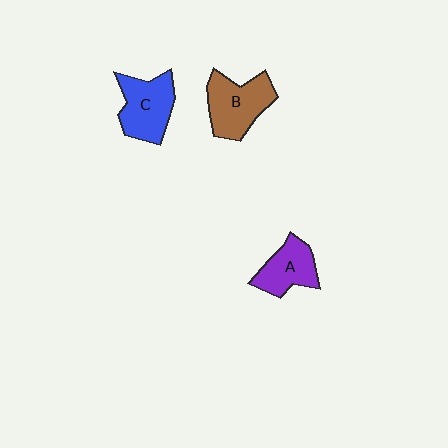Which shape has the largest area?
Shape B (brown).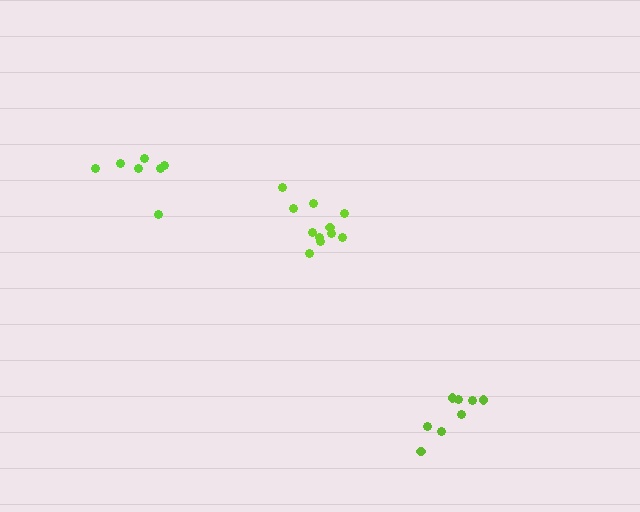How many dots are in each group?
Group 1: 7 dots, Group 2: 8 dots, Group 3: 11 dots (26 total).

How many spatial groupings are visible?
There are 3 spatial groupings.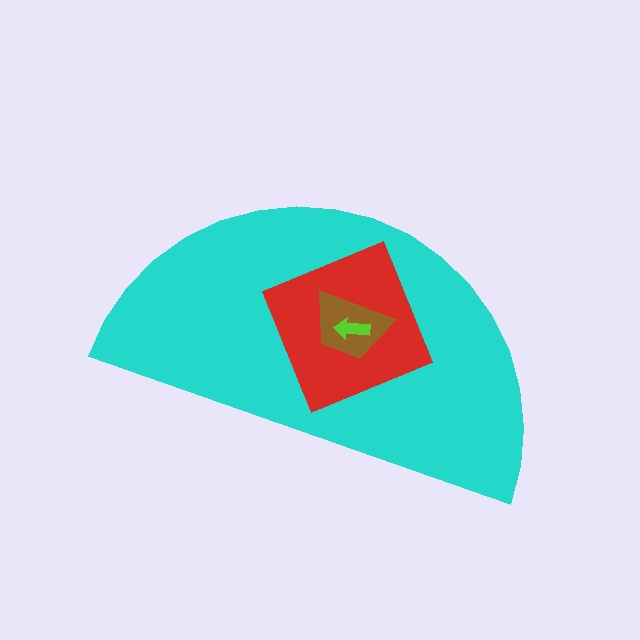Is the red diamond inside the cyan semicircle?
Yes.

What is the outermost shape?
The cyan semicircle.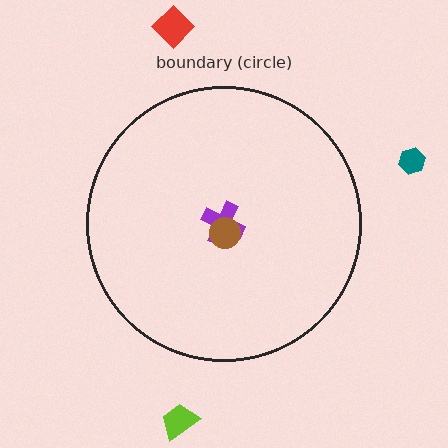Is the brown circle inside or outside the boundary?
Inside.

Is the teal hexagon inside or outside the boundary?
Outside.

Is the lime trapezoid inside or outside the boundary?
Outside.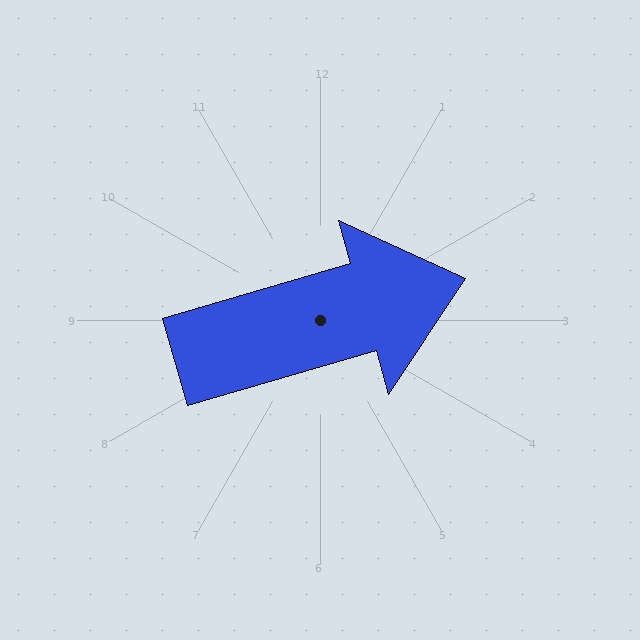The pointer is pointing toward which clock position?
Roughly 2 o'clock.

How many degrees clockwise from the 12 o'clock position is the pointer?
Approximately 74 degrees.